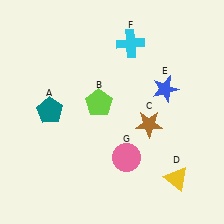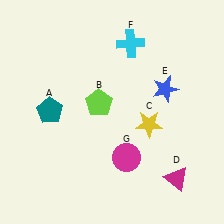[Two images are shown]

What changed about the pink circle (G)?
In Image 1, G is pink. In Image 2, it changed to magenta.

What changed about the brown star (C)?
In Image 1, C is brown. In Image 2, it changed to yellow.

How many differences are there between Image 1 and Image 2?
There are 3 differences between the two images.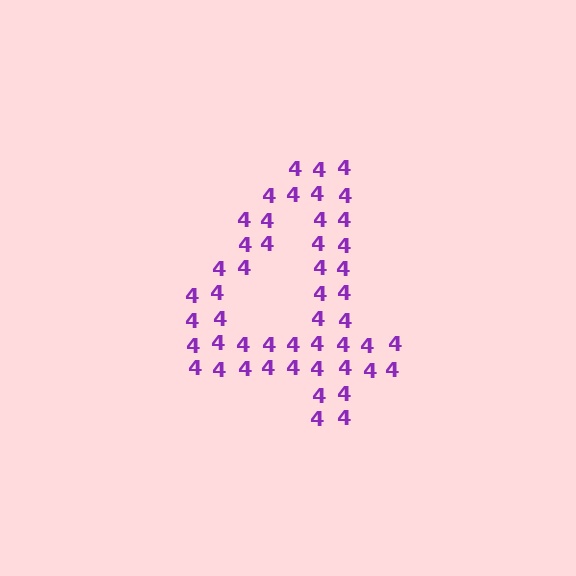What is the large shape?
The large shape is the digit 4.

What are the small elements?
The small elements are digit 4's.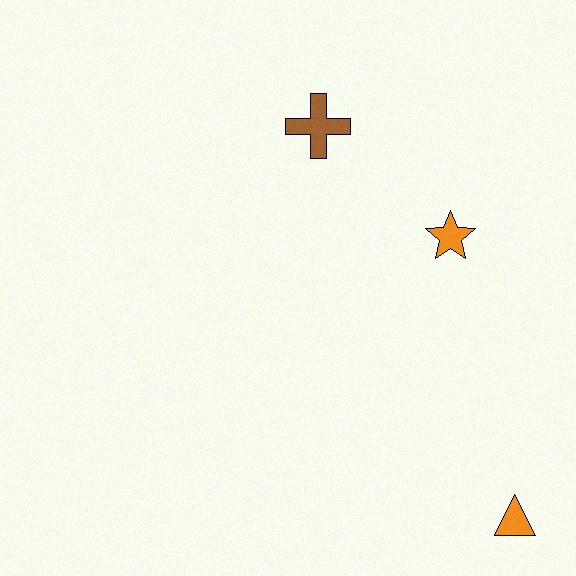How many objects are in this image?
There are 3 objects.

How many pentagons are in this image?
There are no pentagons.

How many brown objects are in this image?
There is 1 brown object.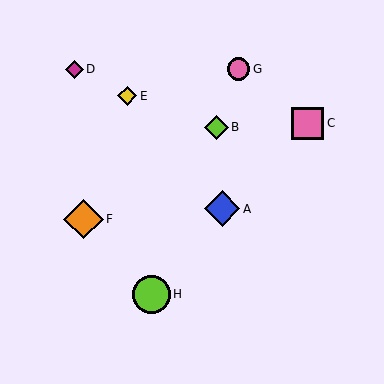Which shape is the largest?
The orange diamond (labeled F) is the largest.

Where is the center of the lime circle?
The center of the lime circle is at (152, 294).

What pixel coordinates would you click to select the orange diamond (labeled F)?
Click at (83, 219) to select the orange diamond F.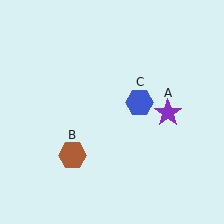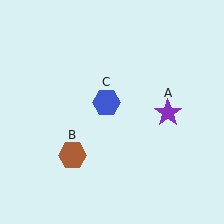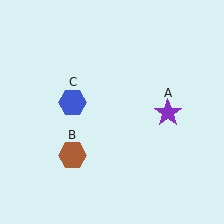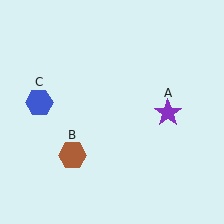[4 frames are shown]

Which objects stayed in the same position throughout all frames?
Purple star (object A) and brown hexagon (object B) remained stationary.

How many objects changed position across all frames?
1 object changed position: blue hexagon (object C).